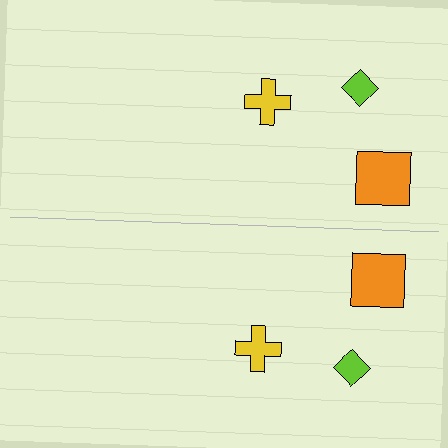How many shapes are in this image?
There are 6 shapes in this image.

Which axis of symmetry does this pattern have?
The pattern has a horizontal axis of symmetry running through the center of the image.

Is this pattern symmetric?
Yes, this pattern has bilateral (reflection) symmetry.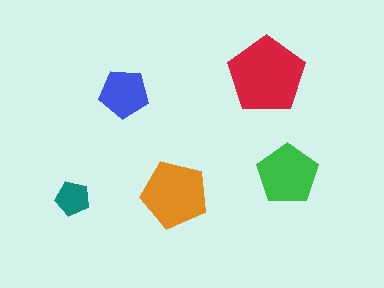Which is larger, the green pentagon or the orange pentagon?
The orange one.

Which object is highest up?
The red pentagon is topmost.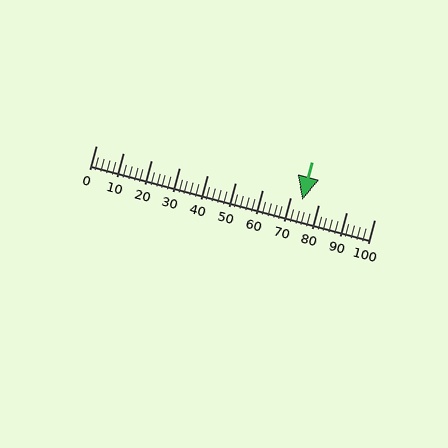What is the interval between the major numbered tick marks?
The major tick marks are spaced 10 units apart.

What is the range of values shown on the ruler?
The ruler shows values from 0 to 100.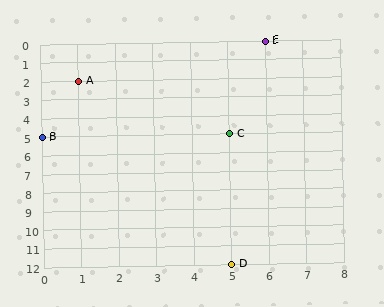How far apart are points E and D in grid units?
Points E and D are 1 column and 12 rows apart (about 12.0 grid units diagonally).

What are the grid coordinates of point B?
Point B is at grid coordinates (0, 5).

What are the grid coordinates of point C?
Point C is at grid coordinates (5, 5).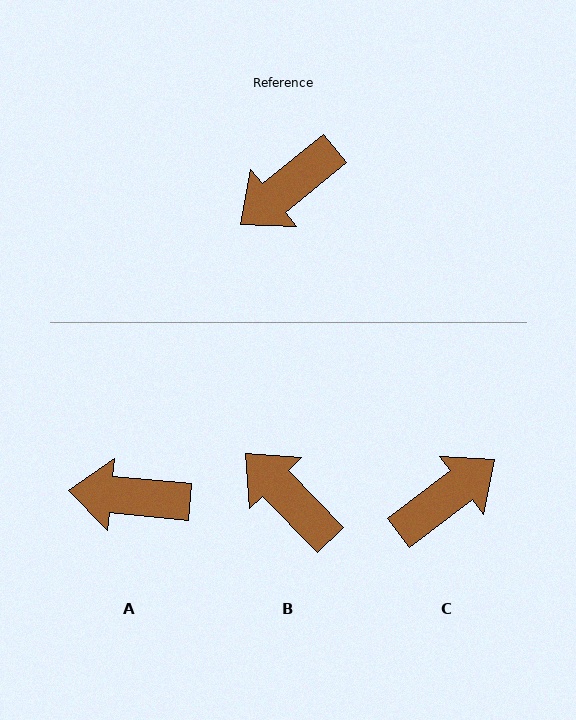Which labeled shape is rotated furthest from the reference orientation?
C, about 178 degrees away.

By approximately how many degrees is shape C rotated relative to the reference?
Approximately 178 degrees counter-clockwise.